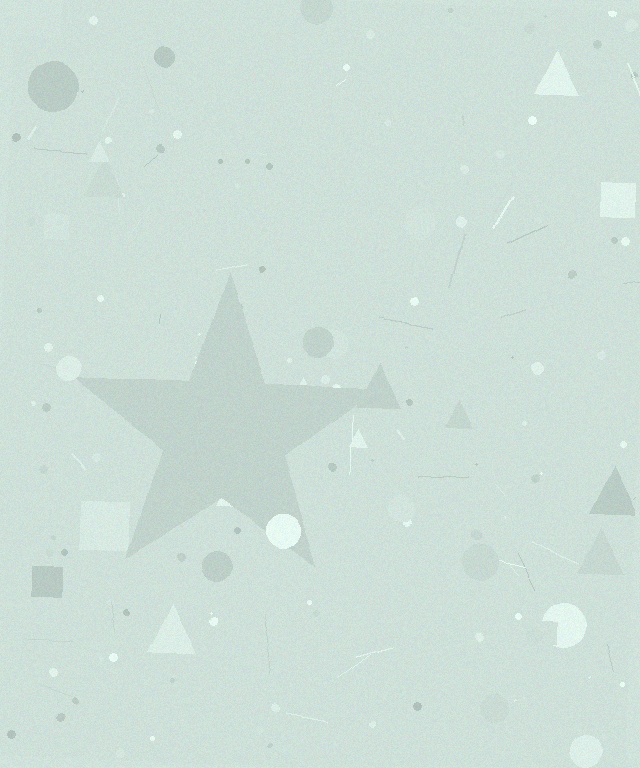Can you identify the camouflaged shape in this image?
The camouflaged shape is a star.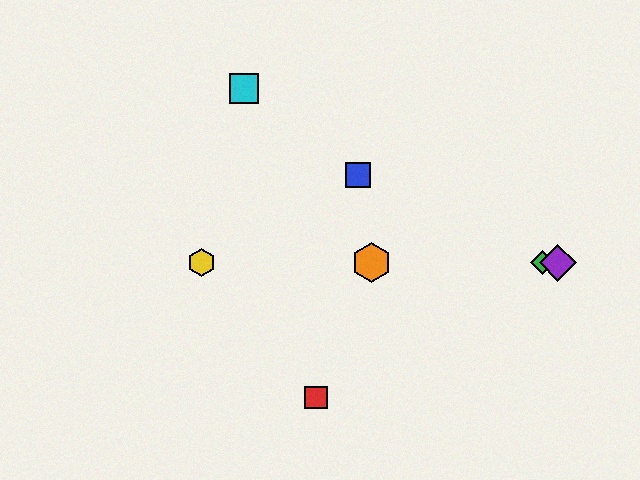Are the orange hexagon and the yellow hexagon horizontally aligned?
Yes, both are at y≈263.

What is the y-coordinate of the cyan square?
The cyan square is at y≈89.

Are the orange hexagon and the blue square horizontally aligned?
No, the orange hexagon is at y≈263 and the blue square is at y≈175.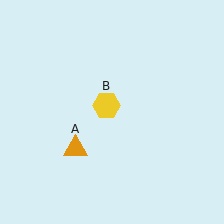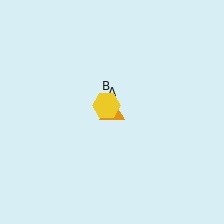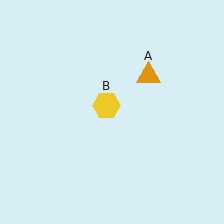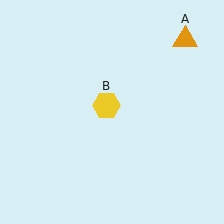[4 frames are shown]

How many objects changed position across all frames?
1 object changed position: orange triangle (object A).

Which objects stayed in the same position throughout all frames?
Yellow hexagon (object B) remained stationary.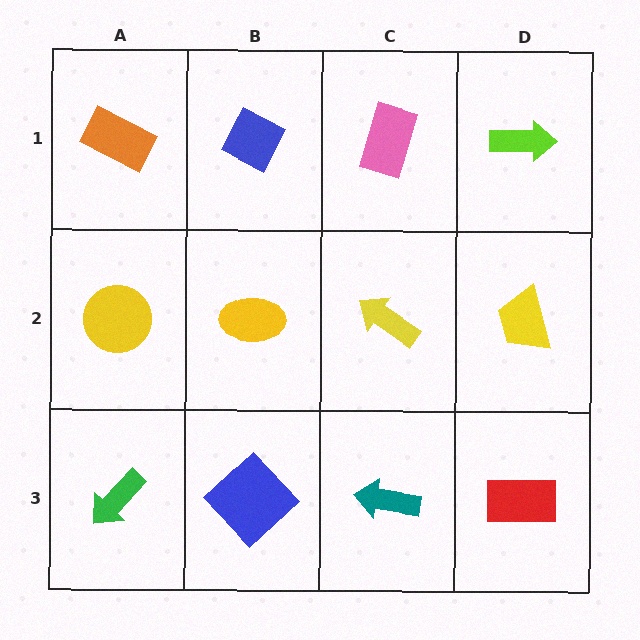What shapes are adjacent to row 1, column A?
A yellow circle (row 2, column A), a blue diamond (row 1, column B).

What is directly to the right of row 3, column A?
A blue diamond.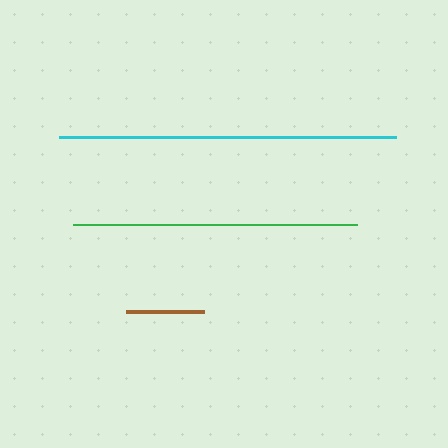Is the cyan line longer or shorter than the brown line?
The cyan line is longer than the brown line.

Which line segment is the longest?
The cyan line is the longest at approximately 337 pixels.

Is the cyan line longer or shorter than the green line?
The cyan line is longer than the green line.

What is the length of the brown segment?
The brown segment is approximately 77 pixels long.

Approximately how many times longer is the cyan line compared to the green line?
The cyan line is approximately 1.2 times the length of the green line.